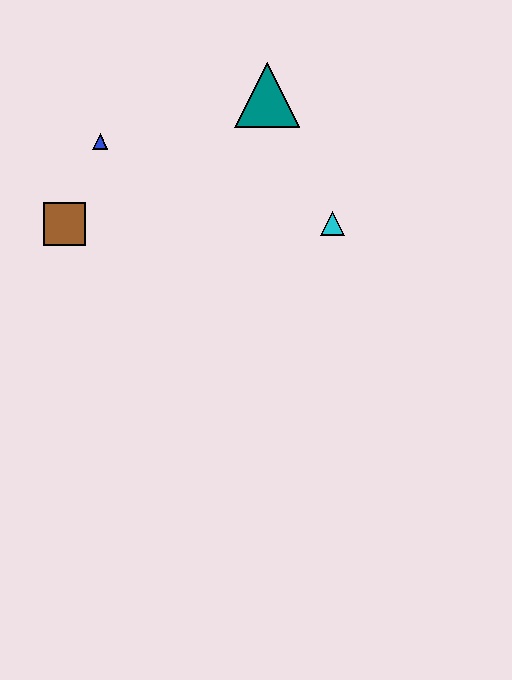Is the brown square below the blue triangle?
Yes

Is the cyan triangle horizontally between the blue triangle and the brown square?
No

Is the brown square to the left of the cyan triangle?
Yes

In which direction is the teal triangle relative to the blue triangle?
The teal triangle is to the right of the blue triangle.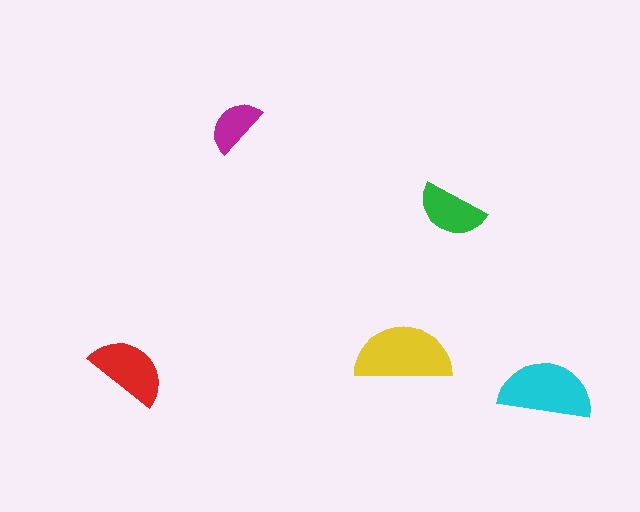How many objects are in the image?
There are 5 objects in the image.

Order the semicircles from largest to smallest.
the yellow one, the cyan one, the red one, the green one, the magenta one.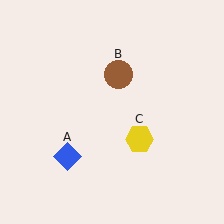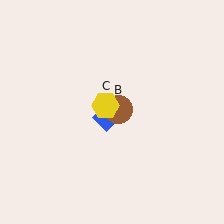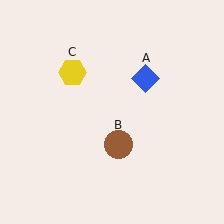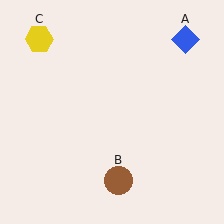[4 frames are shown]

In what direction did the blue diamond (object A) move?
The blue diamond (object A) moved up and to the right.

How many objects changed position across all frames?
3 objects changed position: blue diamond (object A), brown circle (object B), yellow hexagon (object C).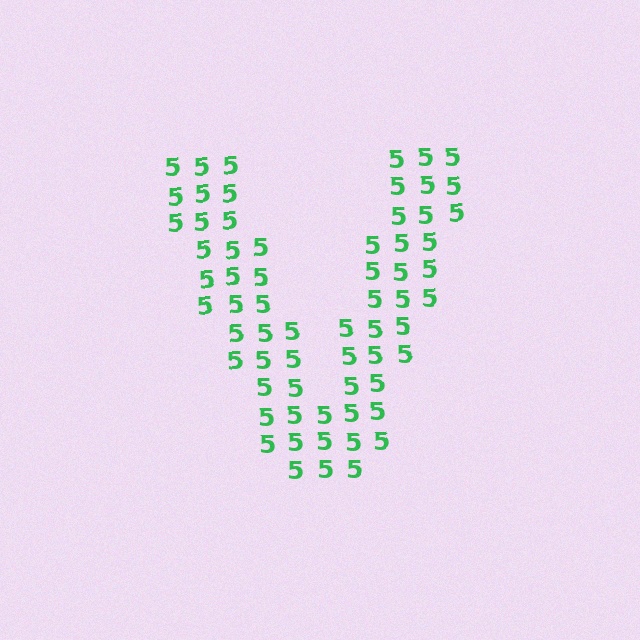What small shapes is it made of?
It is made of small digit 5's.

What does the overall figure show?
The overall figure shows the letter V.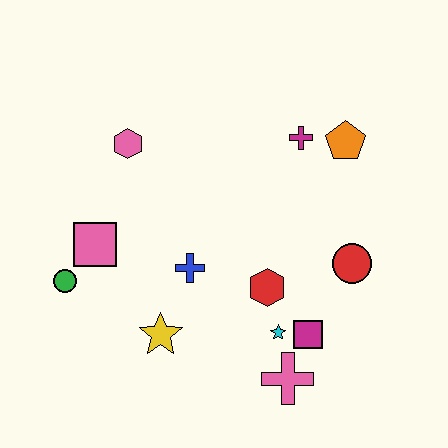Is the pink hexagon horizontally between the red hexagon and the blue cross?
No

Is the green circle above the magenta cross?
No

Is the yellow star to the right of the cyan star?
No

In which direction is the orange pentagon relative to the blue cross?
The orange pentagon is to the right of the blue cross.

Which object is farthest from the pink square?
The orange pentagon is farthest from the pink square.